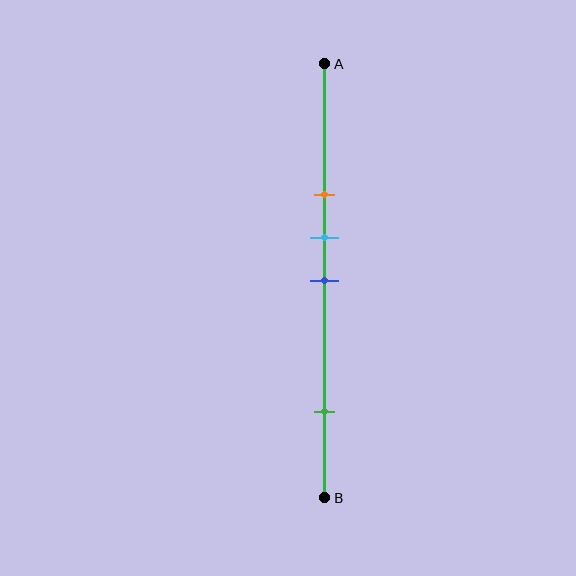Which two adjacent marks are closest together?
The cyan and blue marks are the closest adjacent pair.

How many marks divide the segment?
There are 4 marks dividing the segment.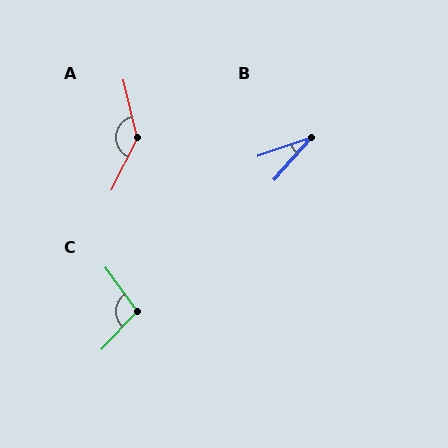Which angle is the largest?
A, at approximately 140 degrees.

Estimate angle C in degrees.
Approximately 101 degrees.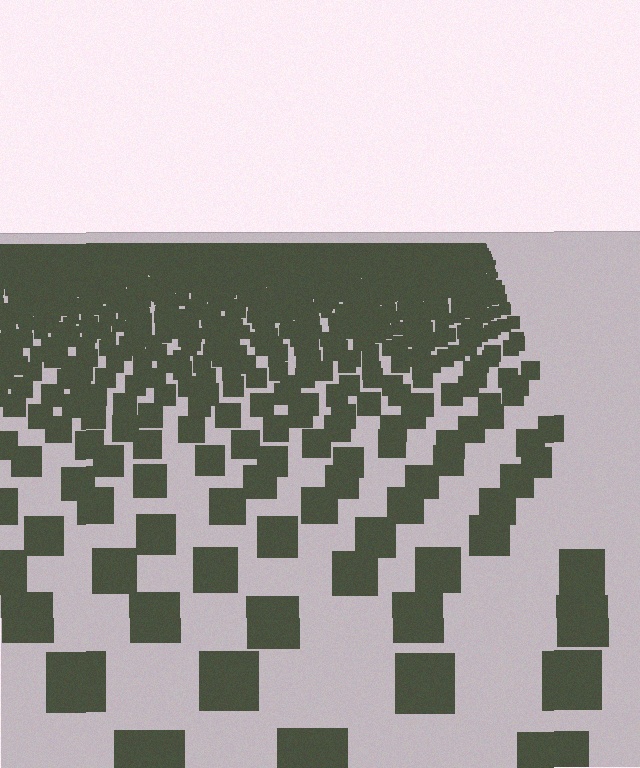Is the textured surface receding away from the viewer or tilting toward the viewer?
The surface is receding away from the viewer. Texture elements get smaller and denser toward the top.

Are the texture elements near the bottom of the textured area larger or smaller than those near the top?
Larger. Near the bottom, elements are closer to the viewer and appear at a bigger on-screen size.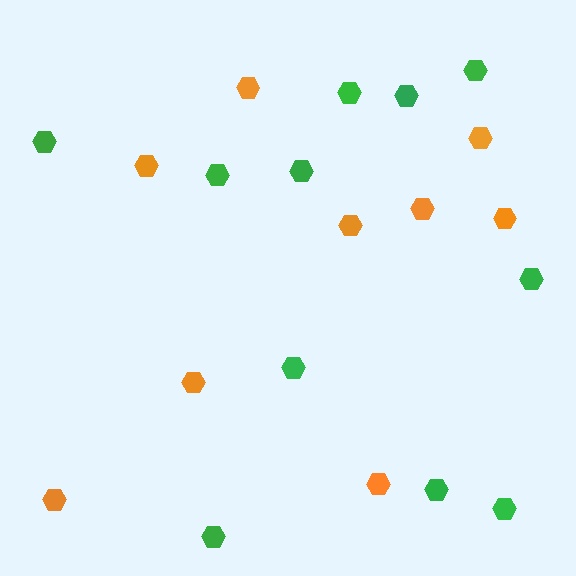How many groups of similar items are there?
There are 2 groups: one group of orange hexagons (9) and one group of green hexagons (11).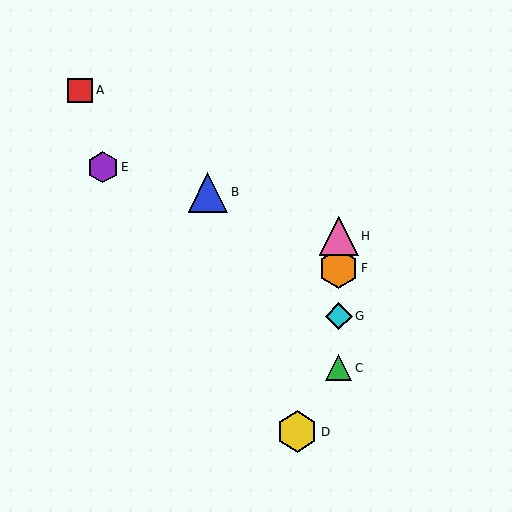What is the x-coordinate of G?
Object G is at x≈339.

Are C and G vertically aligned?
Yes, both are at x≈339.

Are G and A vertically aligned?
No, G is at x≈339 and A is at x≈80.